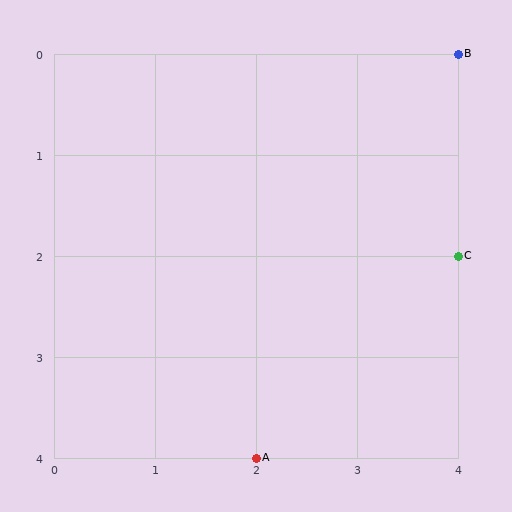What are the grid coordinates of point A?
Point A is at grid coordinates (2, 4).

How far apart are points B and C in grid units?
Points B and C are 2 rows apart.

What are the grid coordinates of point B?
Point B is at grid coordinates (4, 0).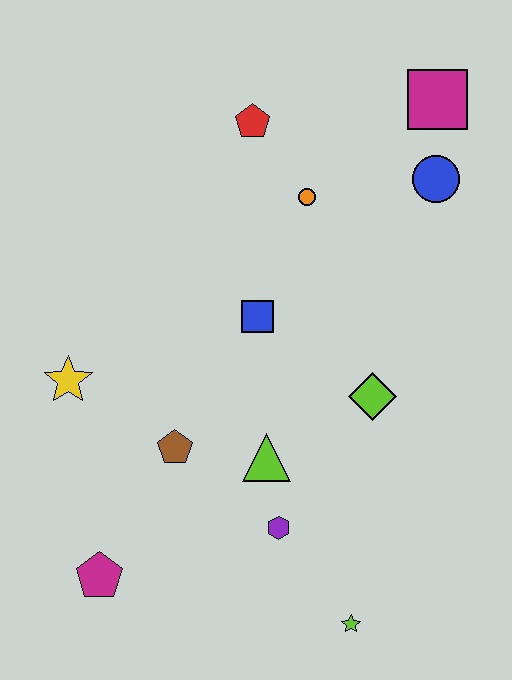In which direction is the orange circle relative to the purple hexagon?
The orange circle is above the purple hexagon.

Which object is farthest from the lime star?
The magenta square is farthest from the lime star.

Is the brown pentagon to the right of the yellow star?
Yes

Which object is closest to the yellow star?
The brown pentagon is closest to the yellow star.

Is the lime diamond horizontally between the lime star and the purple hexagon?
No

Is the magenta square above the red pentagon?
Yes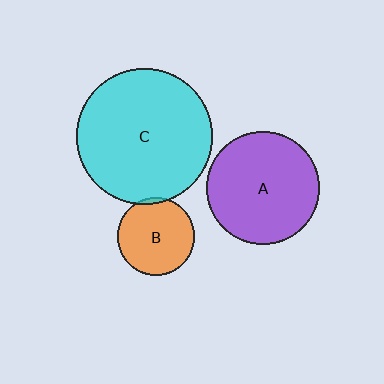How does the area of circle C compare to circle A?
Approximately 1.5 times.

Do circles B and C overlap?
Yes.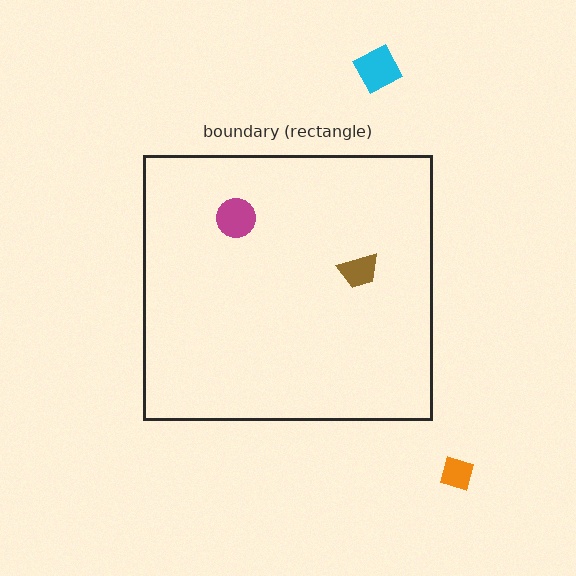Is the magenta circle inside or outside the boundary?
Inside.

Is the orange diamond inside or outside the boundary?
Outside.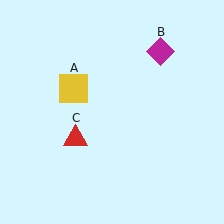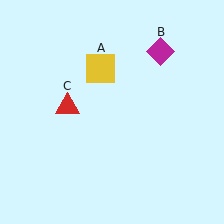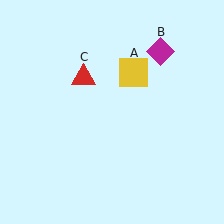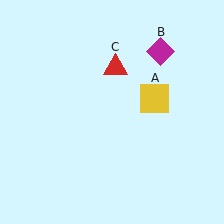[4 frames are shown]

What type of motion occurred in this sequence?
The yellow square (object A), red triangle (object C) rotated clockwise around the center of the scene.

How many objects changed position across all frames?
2 objects changed position: yellow square (object A), red triangle (object C).